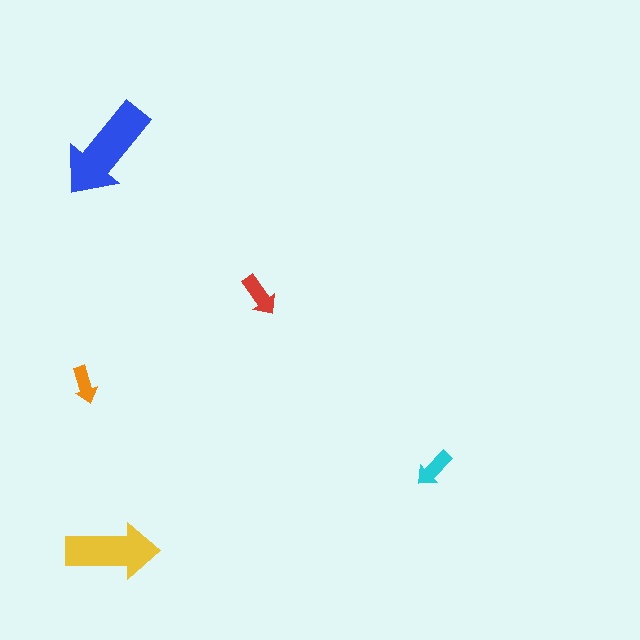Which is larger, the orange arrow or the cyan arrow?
The cyan one.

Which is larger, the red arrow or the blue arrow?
The blue one.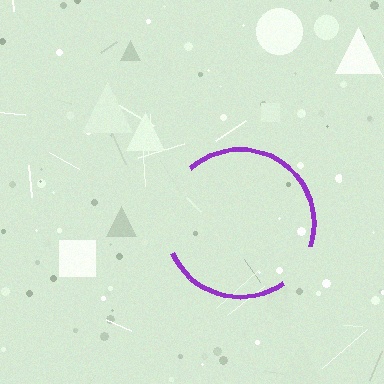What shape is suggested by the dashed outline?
The dashed outline suggests a circle.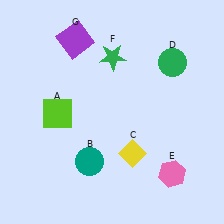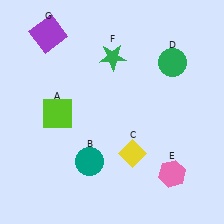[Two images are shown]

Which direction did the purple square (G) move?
The purple square (G) moved left.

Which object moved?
The purple square (G) moved left.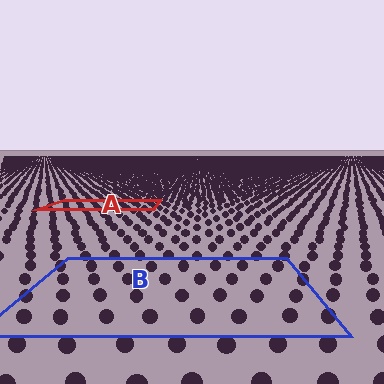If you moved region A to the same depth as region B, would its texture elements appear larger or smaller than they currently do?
They would appear larger. At a closer depth, the same texture elements are projected at a bigger on-screen size.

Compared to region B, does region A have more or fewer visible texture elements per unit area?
Region A has more texture elements per unit area — they are packed more densely because it is farther away.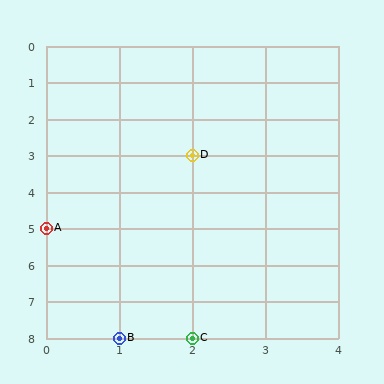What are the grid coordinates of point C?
Point C is at grid coordinates (2, 8).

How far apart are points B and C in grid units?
Points B and C are 1 column apart.